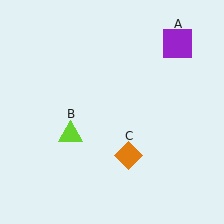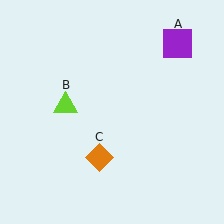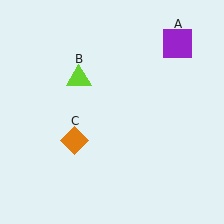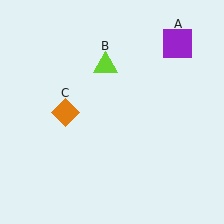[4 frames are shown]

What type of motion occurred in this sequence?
The lime triangle (object B), orange diamond (object C) rotated clockwise around the center of the scene.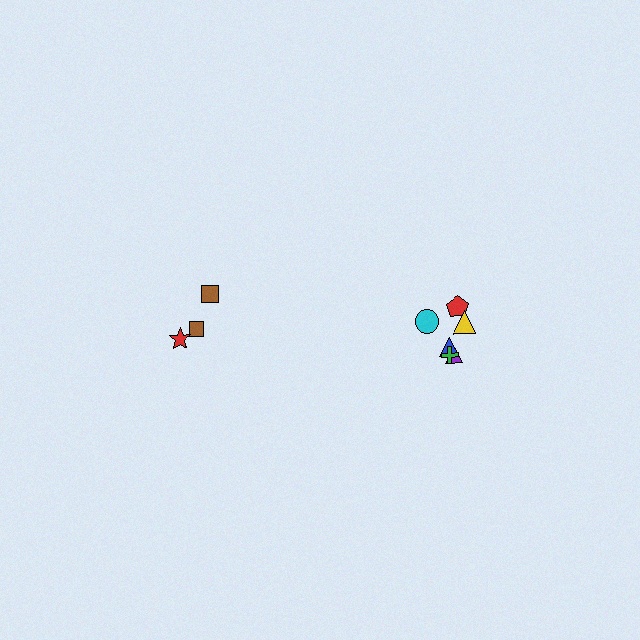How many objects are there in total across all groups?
There are 9 objects.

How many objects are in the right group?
There are 6 objects.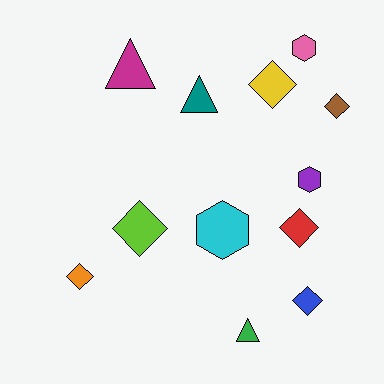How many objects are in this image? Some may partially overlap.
There are 12 objects.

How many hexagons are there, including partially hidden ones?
There are 3 hexagons.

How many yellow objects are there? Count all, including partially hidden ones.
There is 1 yellow object.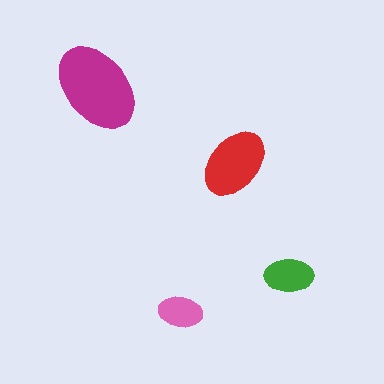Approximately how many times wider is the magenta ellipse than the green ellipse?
About 2 times wider.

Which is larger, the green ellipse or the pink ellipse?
The green one.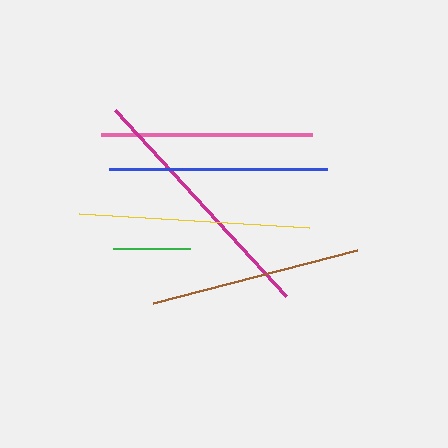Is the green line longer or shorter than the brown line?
The brown line is longer than the green line.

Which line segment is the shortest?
The green line is the shortest at approximately 77 pixels.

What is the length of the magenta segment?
The magenta segment is approximately 253 pixels long.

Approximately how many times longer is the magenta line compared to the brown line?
The magenta line is approximately 1.2 times the length of the brown line.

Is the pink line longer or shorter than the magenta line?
The magenta line is longer than the pink line.